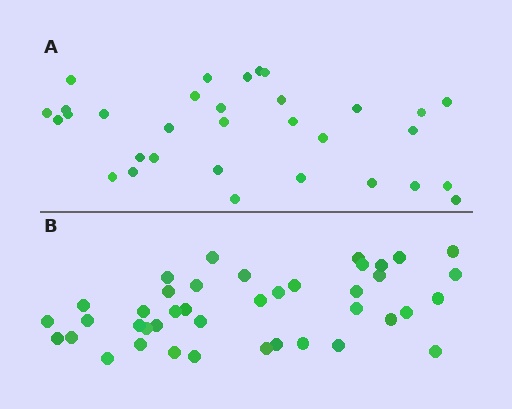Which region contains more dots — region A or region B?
Region B (the bottom region) has more dots.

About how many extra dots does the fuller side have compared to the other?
Region B has roughly 8 or so more dots than region A.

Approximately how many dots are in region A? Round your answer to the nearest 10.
About 30 dots. (The exact count is 32, which rounds to 30.)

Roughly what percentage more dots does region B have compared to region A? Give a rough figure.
About 30% more.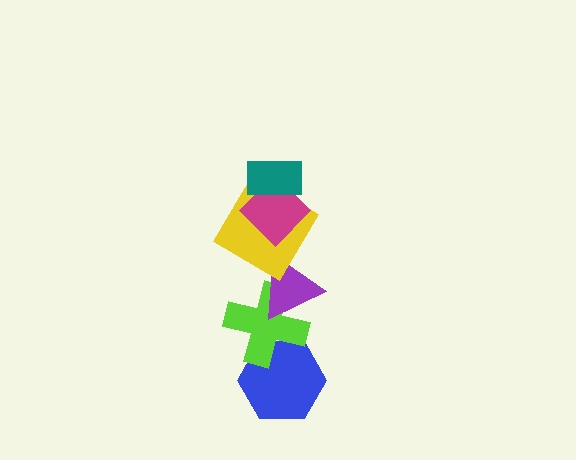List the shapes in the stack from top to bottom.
From top to bottom: the teal rectangle, the magenta diamond, the yellow diamond, the purple triangle, the lime cross, the blue hexagon.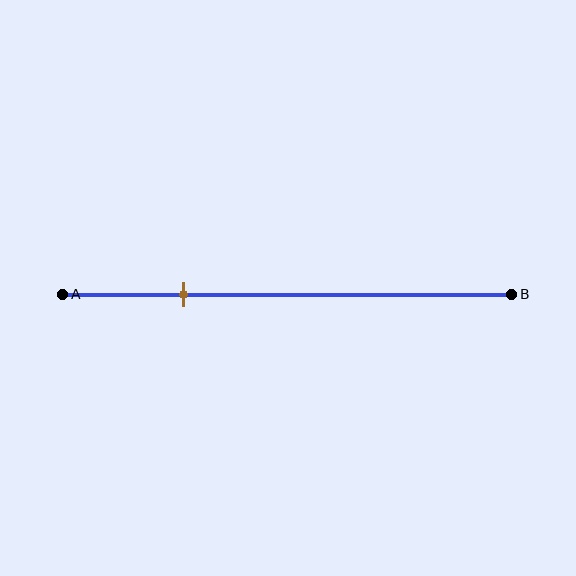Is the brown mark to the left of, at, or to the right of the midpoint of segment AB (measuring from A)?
The brown mark is to the left of the midpoint of segment AB.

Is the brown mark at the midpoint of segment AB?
No, the mark is at about 25% from A, not at the 50% midpoint.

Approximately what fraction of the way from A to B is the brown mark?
The brown mark is approximately 25% of the way from A to B.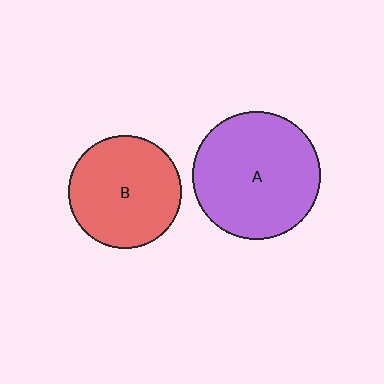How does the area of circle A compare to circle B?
Approximately 1.3 times.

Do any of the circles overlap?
No, none of the circles overlap.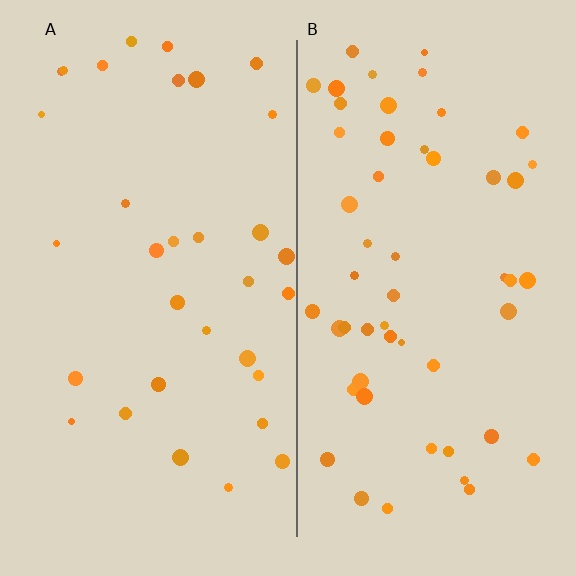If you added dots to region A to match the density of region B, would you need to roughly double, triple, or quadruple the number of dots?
Approximately double.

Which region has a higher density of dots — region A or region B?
B (the right).